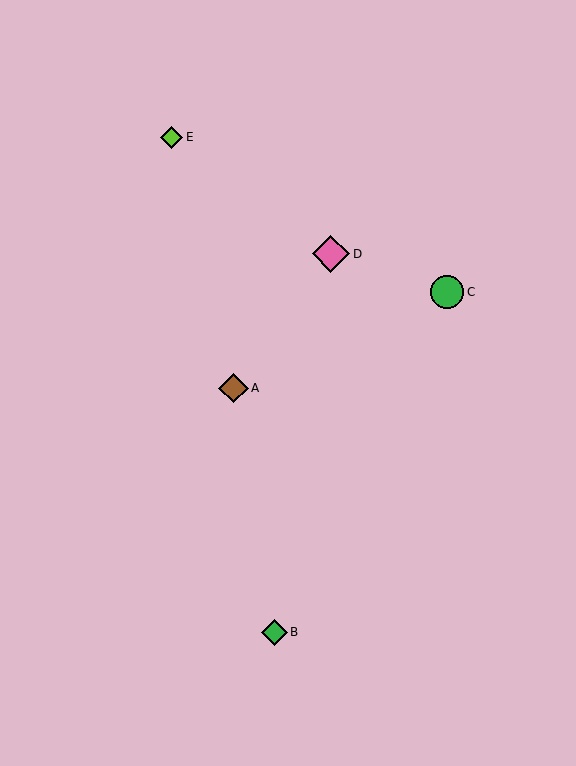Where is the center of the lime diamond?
The center of the lime diamond is at (172, 137).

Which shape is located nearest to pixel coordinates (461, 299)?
The green circle (labeled C) at (447, 292) is nearest to that location.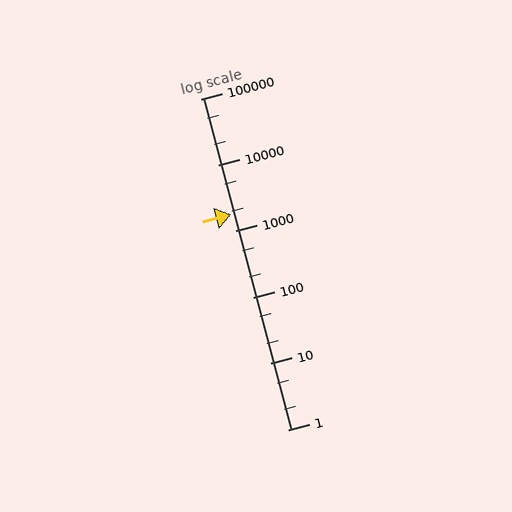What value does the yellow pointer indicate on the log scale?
The pointer indicates approximately 1800.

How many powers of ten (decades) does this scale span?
The scale spans 5 decades, from 1 to 100000.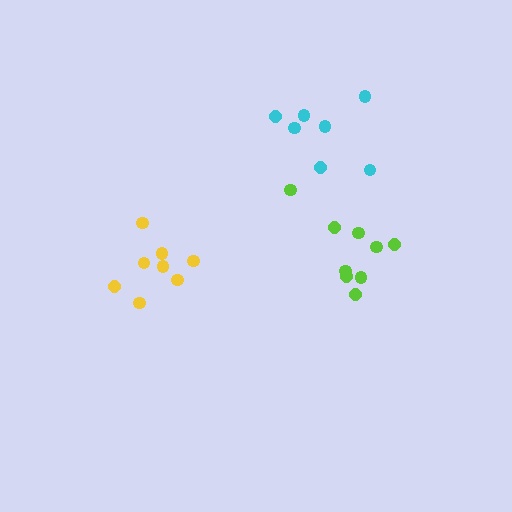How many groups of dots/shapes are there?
There are 3 groups.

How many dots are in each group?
Group 1: 9 dots, Group 2: 7 dots, Group 3: 8 dots (24 total).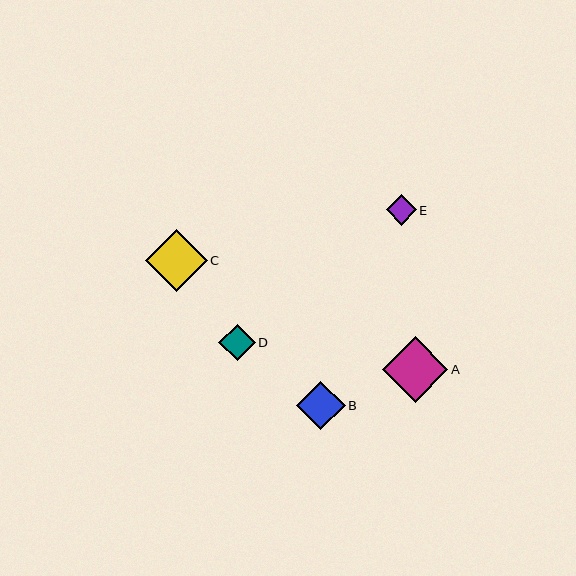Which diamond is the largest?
Diamond A is the largest with a size of approximately 65 pixels.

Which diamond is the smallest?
Diamond E is the smallest with a size of approximately 30 pixels.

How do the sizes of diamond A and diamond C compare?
Diamond A and diamond C are approximately the same size.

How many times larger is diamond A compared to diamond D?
Diamond A is approximately 1.8 times the size of diamond D.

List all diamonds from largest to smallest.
From largest to smallest: A, C, B, D, E.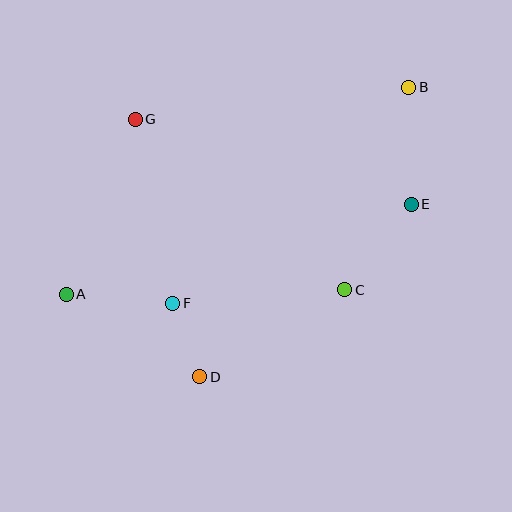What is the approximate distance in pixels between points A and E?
The distance between A and E is approximately 356 pixels.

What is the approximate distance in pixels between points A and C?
The distance between A and C is approximately 278 pixels.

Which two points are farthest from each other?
Points A and B are farthest from each other.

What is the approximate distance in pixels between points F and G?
The distance between F and G is approximately 188 pixels.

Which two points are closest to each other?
Points D and F are closest to each other.